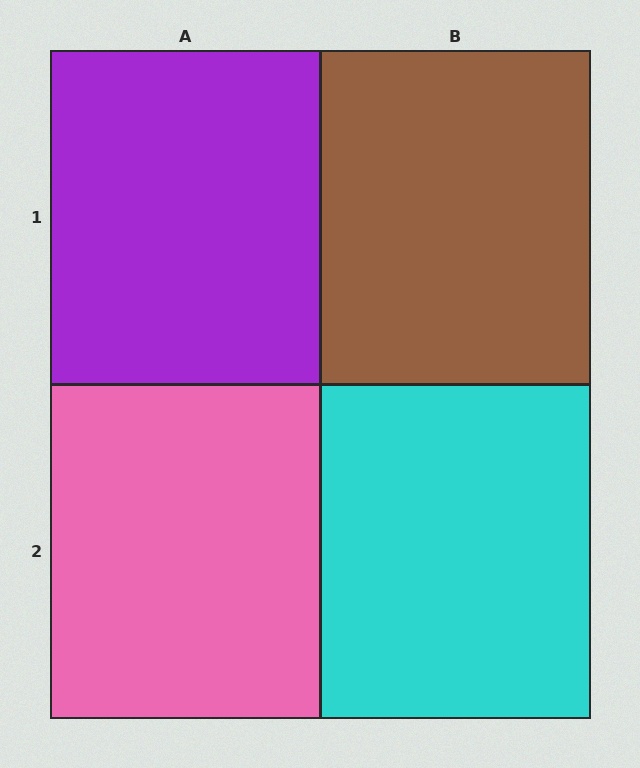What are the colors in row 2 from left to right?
Pink, cyan.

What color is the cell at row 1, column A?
Purple.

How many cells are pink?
1 cell is pink.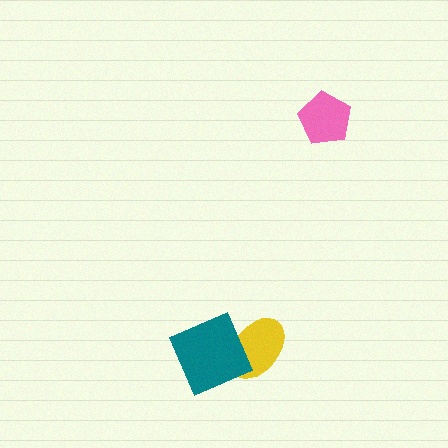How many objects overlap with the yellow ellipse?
1 object overlaps with the yellow ellipse.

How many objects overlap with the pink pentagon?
0 objects overlap with the pink pentagon.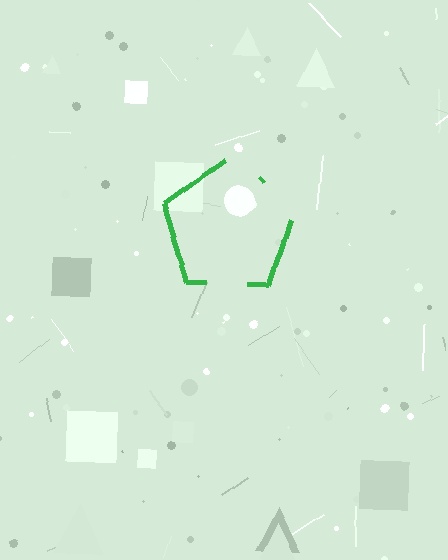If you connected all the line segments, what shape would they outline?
They would outline a pentagon.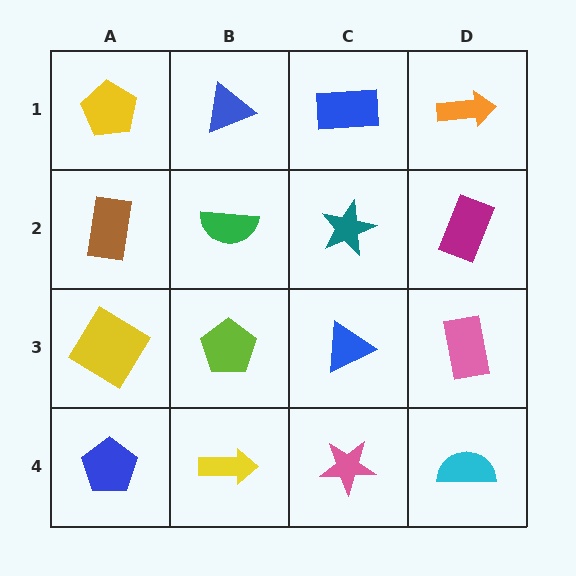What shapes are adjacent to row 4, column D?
A pink rectangle (row 3, column D), a pink star (row 4, column C).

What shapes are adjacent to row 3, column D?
A magenta rectangle (row 2, column D), a cyan semicircle (row 4, column D), a blue triangle (row 3, column C).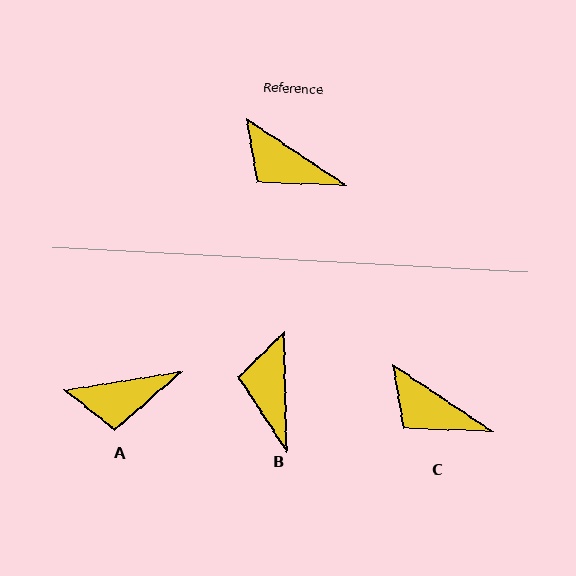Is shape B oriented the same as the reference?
No, it is off by about 55 degrees.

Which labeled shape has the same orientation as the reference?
C.